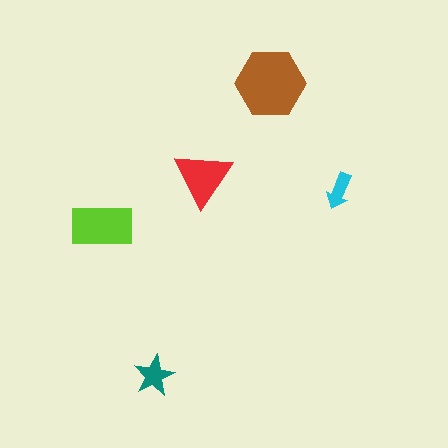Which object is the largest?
The brown hexagon.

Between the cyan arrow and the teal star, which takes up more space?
The teal star.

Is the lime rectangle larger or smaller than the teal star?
Larger.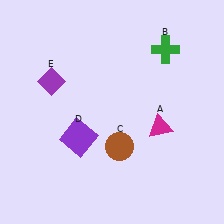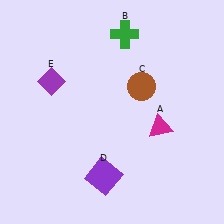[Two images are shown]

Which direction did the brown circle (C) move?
The brown circle (C) moved up.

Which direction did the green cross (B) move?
The green cross (B) moved left.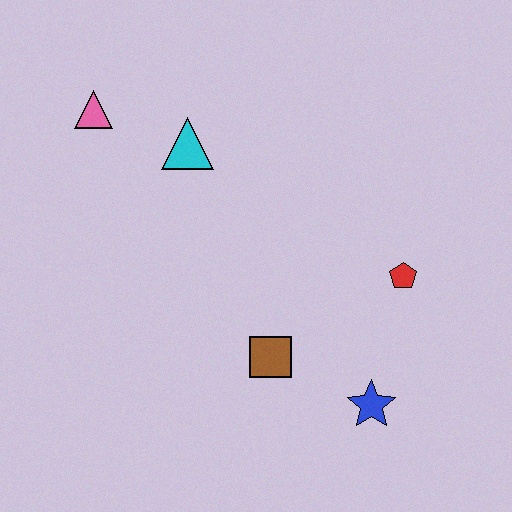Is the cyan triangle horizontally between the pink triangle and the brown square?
Yes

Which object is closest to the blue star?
The brown square is closest to the blue star.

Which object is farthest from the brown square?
The pink triangle is farthest from the brown square.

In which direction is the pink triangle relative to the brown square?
The pink triangle is above the brown square.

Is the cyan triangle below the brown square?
No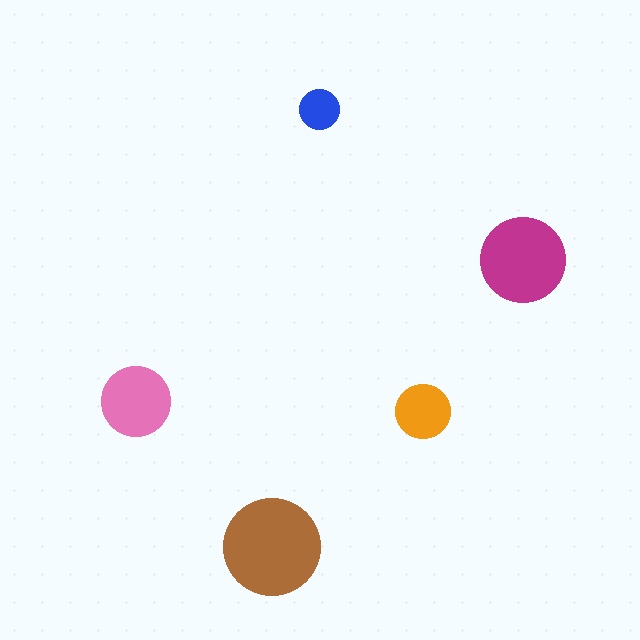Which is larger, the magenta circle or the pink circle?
The magenta one.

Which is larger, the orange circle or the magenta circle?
The magenta one.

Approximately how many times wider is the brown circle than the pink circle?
About 1.5 times wider.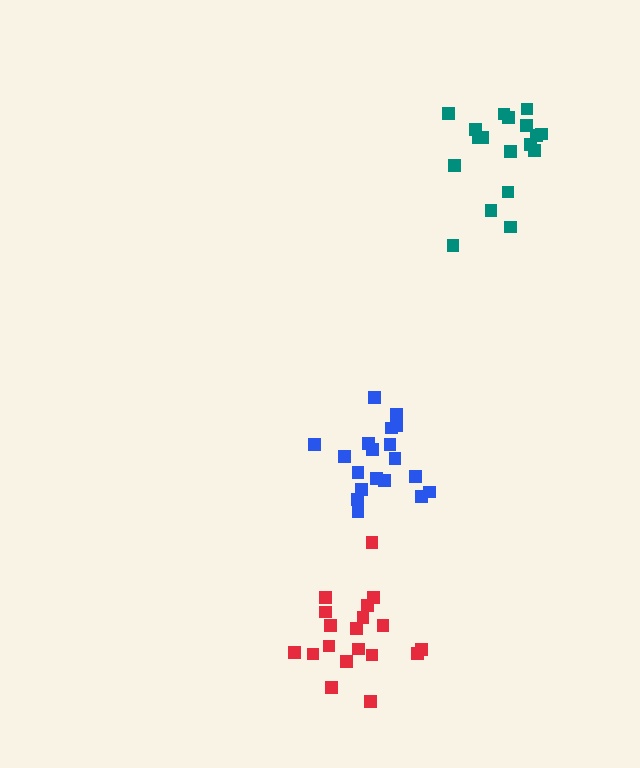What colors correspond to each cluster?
The clusters are colored: blue, red, teal.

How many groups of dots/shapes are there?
There are 3 groups.